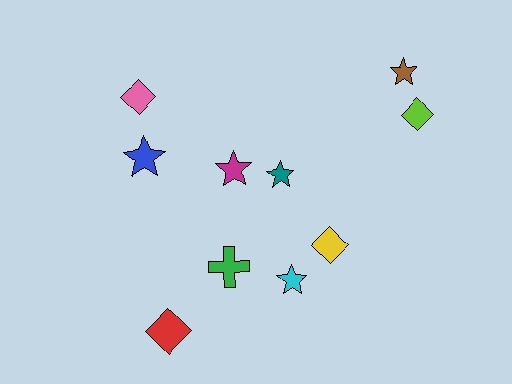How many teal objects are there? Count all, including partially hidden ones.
There is 1 teal object.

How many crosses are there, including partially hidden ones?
There is 1 cross.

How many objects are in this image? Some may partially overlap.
There are 10 objects.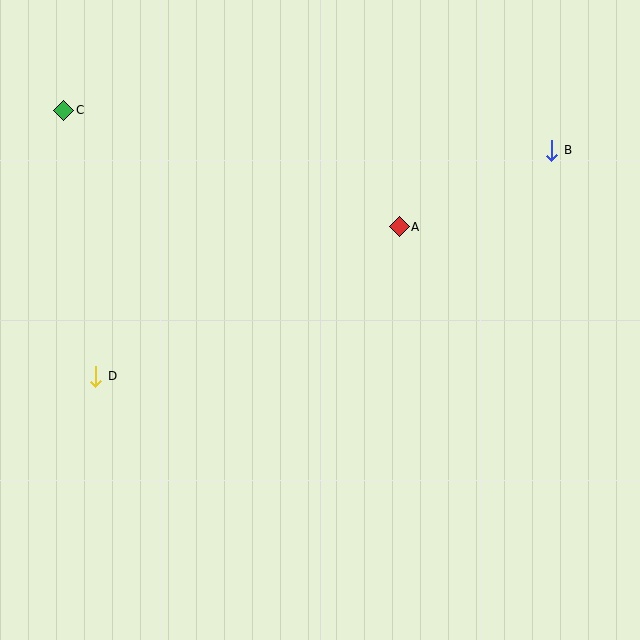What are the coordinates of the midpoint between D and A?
The midpoint between D and A is at (248, 302).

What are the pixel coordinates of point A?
Point A is at (399, 227).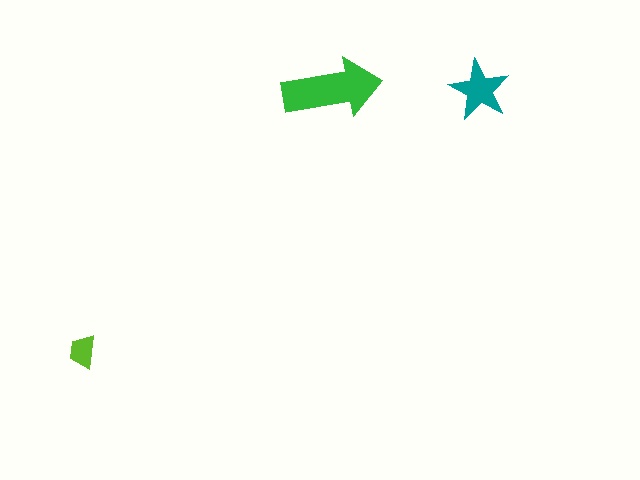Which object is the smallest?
The lime trapezoid.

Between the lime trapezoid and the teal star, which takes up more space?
The teal star.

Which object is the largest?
The green arrow.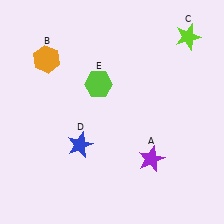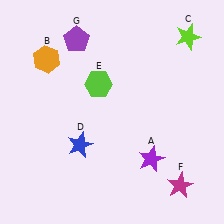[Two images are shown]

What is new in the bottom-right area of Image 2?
A magenta star (F) was added in the bottom-right area of Image 2.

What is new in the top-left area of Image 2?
A purple pentagon (G) was added in the top-left area of Image 2.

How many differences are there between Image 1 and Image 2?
There are 2 differences between the two images.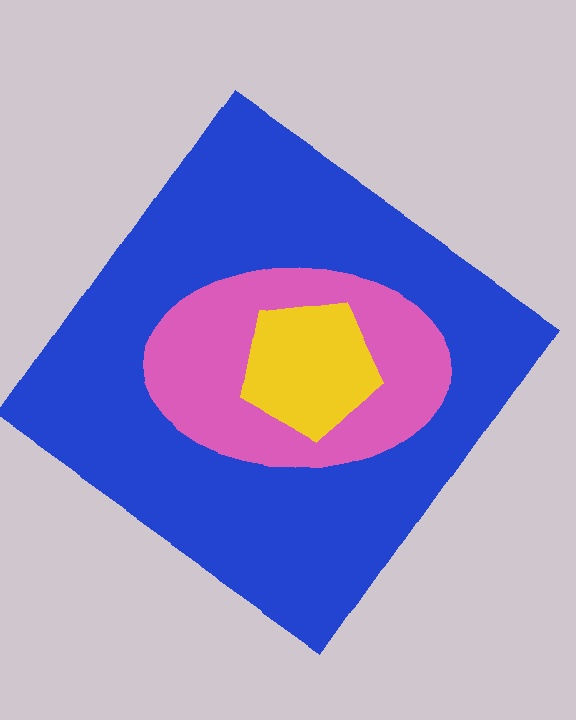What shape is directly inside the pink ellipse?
The yellow pentagon.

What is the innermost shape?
The yellow pentagon.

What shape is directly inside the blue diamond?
The pink ellipse.